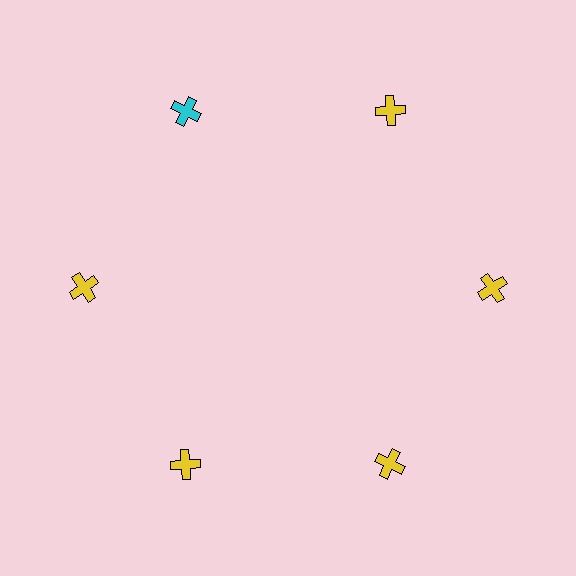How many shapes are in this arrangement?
There are 6 shapes arranged in a ring pattern.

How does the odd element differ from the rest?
It has a different color: cyan instead of yellow.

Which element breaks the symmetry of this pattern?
The cyan cross at roughly the 11 o'clock position breaks the symmetry. All other shapes are yellow crosses.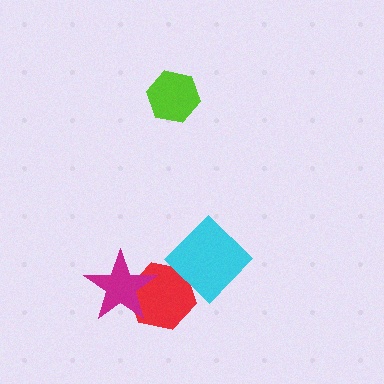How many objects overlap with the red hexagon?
2 objects overlap with the red hexagon.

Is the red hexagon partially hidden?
Yes, it is partially covered by another shape.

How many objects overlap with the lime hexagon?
0 objects overlap with the lime hexagon.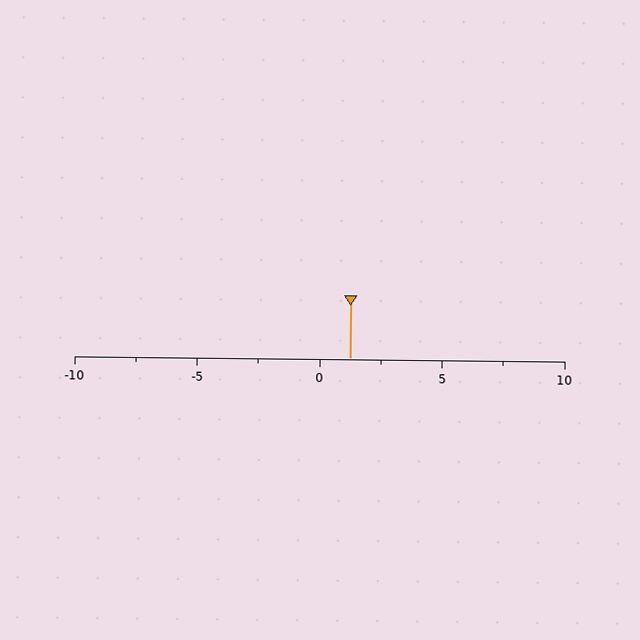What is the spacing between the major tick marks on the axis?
The major ticks are spaced 5 apart.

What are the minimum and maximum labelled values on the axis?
The axis runs from -10 to 10.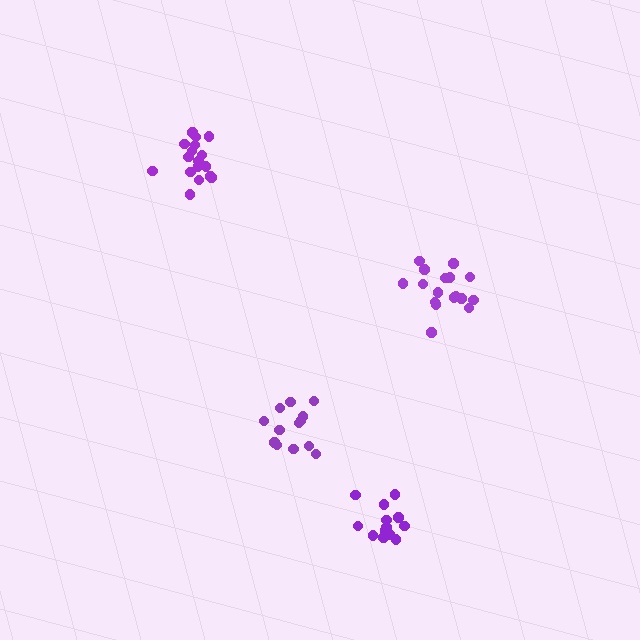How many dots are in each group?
Group 1: 17 dots, Group 2: 13 dots, Group 3: 13 dots, Group 4: 17 dots (60 total).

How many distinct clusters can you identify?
There are 4 distinct clusters.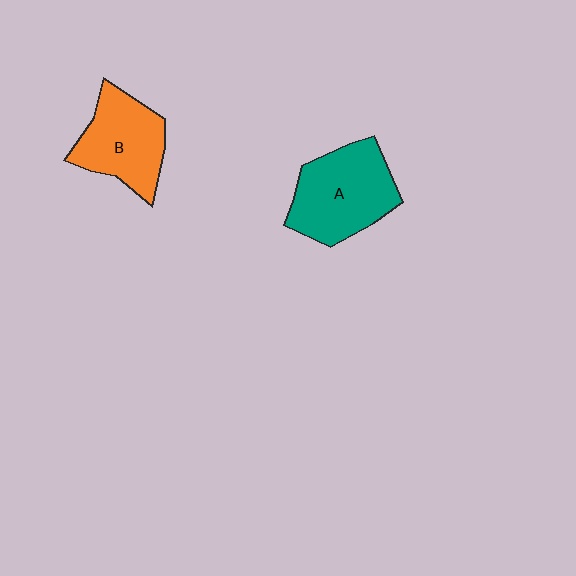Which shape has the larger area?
Shape A (teal).